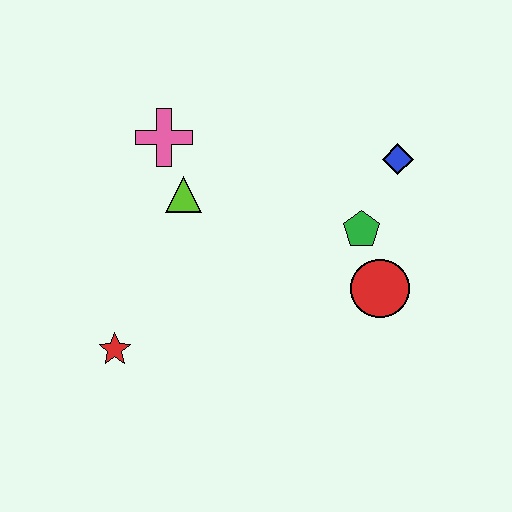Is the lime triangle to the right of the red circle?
No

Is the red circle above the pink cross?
No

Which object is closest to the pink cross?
The lime triangle is closest to the pink cross.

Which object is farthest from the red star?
The blue diamond is farthest from the red star.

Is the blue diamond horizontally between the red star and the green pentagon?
No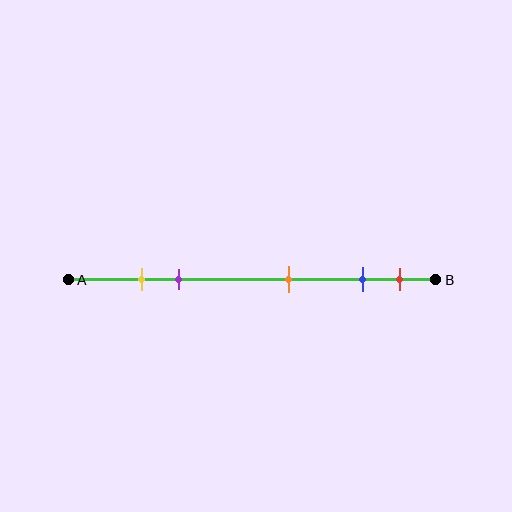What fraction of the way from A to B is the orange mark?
The orange mark is approximately 60% (0.6) of the way from A to B.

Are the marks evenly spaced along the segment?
No, the marks are not evenly spaced.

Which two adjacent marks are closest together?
The yellow and purple marks are the closest adjacent pair.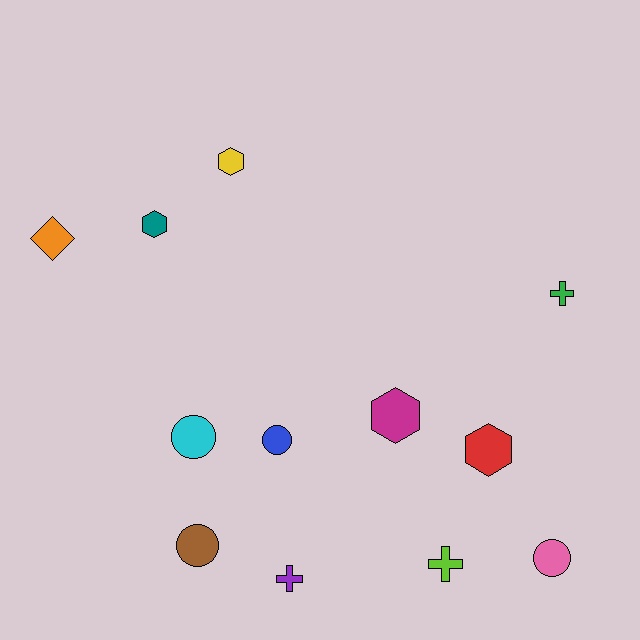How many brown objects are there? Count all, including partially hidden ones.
There is 1 brown object.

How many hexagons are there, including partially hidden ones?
There are 4 hexagons.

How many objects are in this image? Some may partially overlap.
There are 12 objects.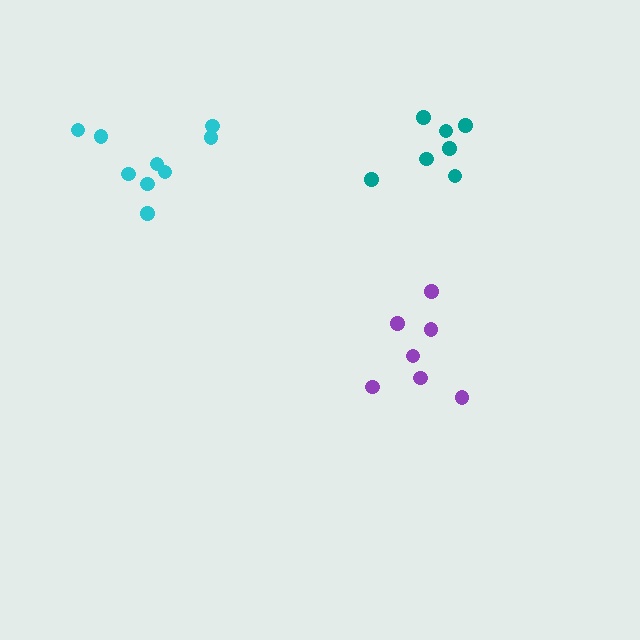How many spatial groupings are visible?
There are 3 spatial groupings.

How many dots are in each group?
Group 1: 7 dots, Group 2: 9 dots, Group 3: 7 dots (23 total).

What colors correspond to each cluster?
The clusters are colored: teal, cyan, purple.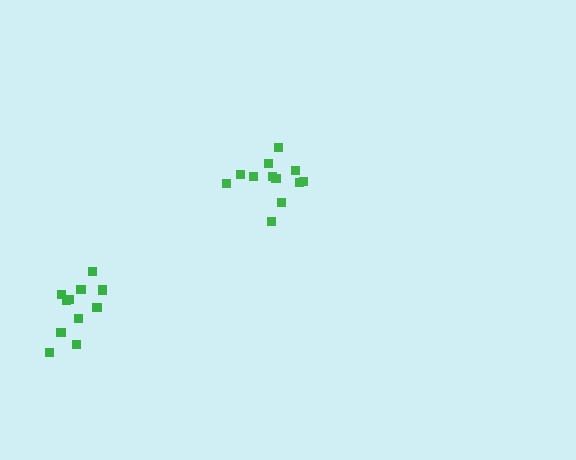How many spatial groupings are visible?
There are 2 spatial groupings.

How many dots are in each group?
Group 1: 12 dots, Group 2: 11 dots (23 total).